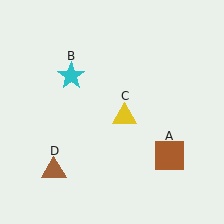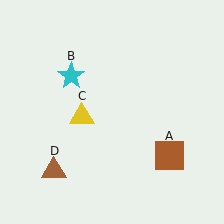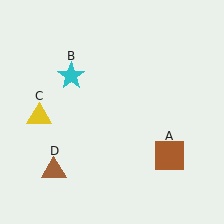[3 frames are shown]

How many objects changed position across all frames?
1 object changed position: yellow triangle (object C).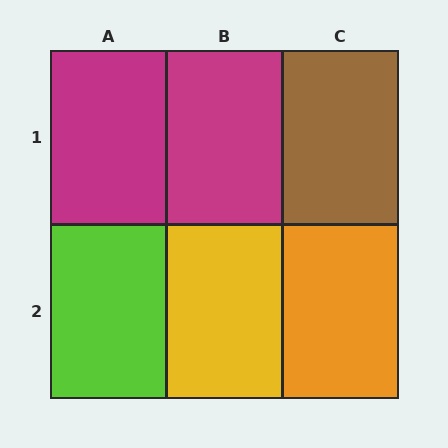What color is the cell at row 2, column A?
Lime.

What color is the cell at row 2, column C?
Orange.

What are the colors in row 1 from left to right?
Magenta, magenta, brown.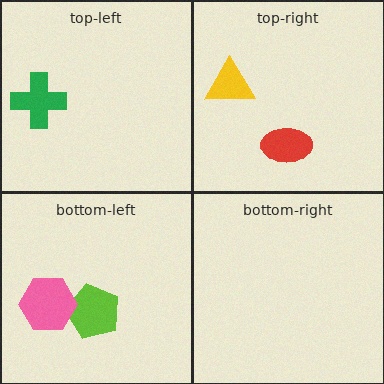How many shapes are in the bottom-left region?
2.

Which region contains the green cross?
The top-left region.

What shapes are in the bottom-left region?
The lime pentagon, the pink hexagon.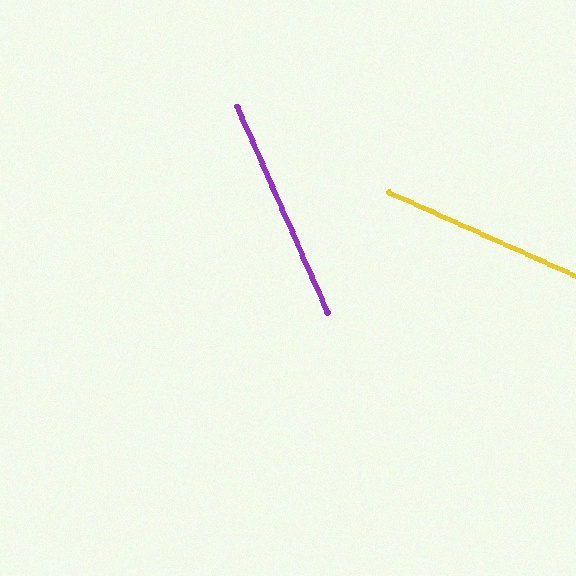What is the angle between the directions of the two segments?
Approximately 42 degrees.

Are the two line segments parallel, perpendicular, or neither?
Neither parallel nor perpendicular — they differ by about 42°.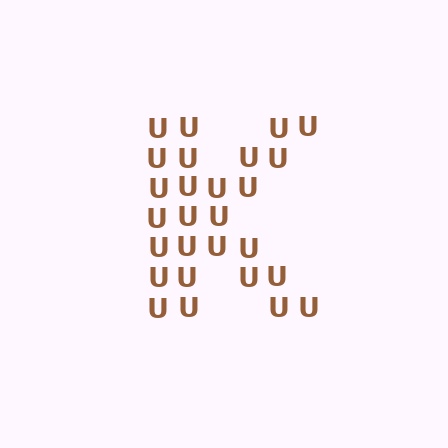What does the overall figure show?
The overall figure shows the letter K.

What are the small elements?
The small elements are letter U's.